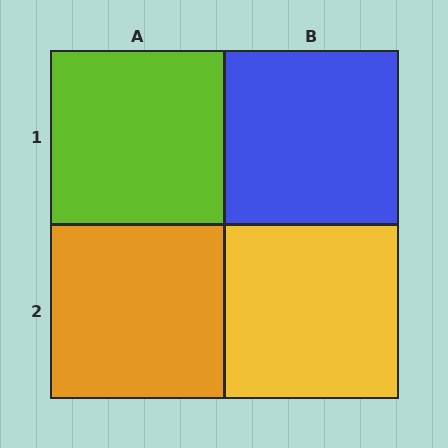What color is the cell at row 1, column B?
Blue.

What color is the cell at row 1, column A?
Lime.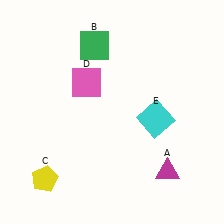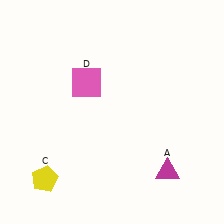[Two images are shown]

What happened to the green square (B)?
The green square (B) was removed in Image 2. It was in the top-left area of Image 1.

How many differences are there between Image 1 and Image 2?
There are 2 differences between the two images.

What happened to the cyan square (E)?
The cyan square (E) was removed in Image 2. It was in the bottom-right area of Image 1.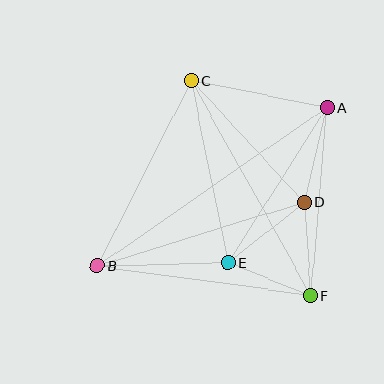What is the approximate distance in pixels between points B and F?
The distance between B and F is approximately 215 pixels.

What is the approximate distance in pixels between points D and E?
The distance between D and E is approximately 98 pixels.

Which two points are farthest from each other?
Points A and B are farthest from each other.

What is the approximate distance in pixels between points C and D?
The distance between C and D is approximately 166 pixels.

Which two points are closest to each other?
Points E and F are closest to each other.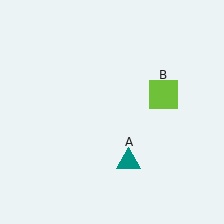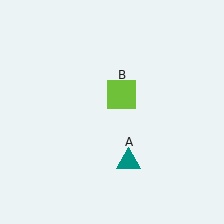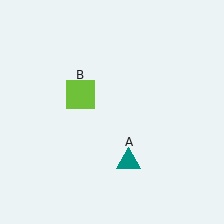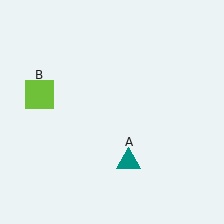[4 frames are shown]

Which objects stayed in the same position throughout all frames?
Teal triangle (object A) remained stationary.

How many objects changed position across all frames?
1 object changed position: lime square (object B).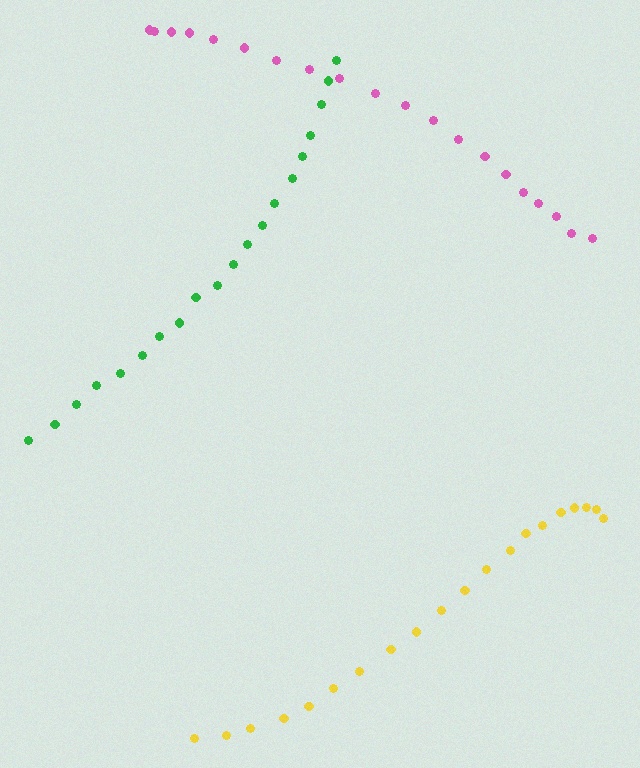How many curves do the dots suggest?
There are 3 distinct paths.